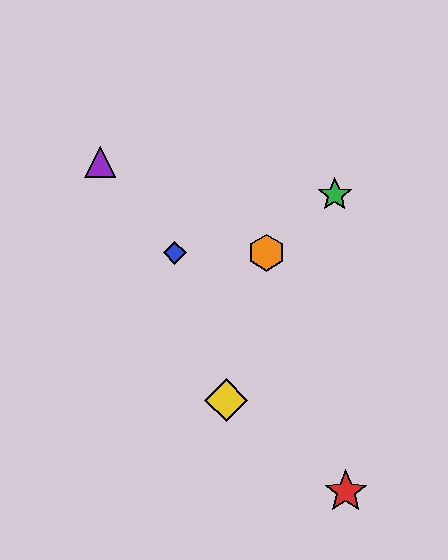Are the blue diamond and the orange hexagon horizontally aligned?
Yes, both are at y≈253.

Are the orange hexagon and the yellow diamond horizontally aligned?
No, the orange hexagon is at y≈253 and the yellow diamond is at y≈400.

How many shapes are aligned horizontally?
2 shapes (the blue diamond, the orange hexagon) are aligned horizontally.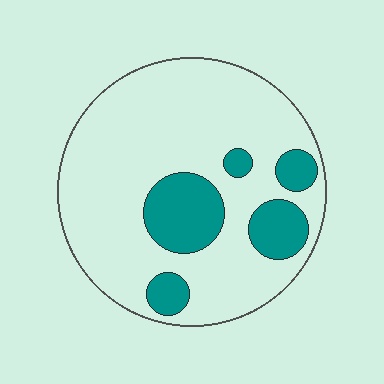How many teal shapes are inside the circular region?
5.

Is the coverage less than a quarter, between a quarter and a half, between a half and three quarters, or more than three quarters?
Less than a quarter.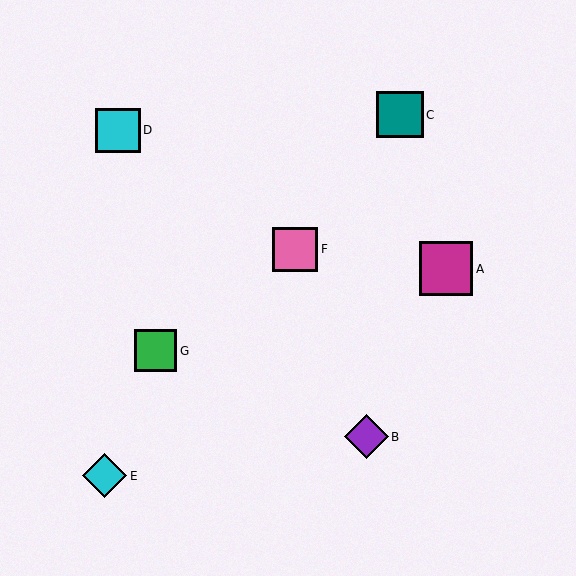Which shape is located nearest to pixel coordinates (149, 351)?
The green square (labeled G) at (156, 351) is nearest to that location.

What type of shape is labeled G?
Shape G is a green square.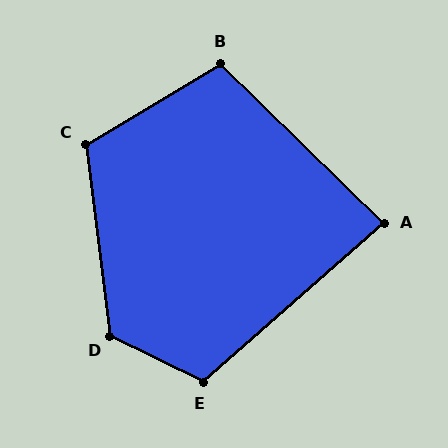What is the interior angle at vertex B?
Approximately 105 degrees (obtuse).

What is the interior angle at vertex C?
Approximately 113 degrees (obtuse).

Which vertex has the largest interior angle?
D, at approximately 124 degrees.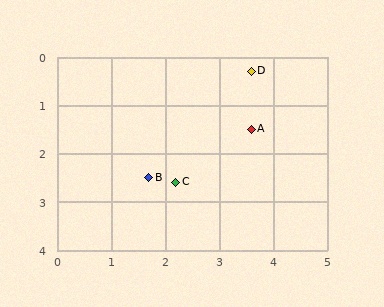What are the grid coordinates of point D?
Point D is at approximately (3.6, 0.3).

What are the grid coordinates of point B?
Point B is at approximately (1.7, 2.5).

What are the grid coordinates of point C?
Point C is at approximately (2.2, 2.6).